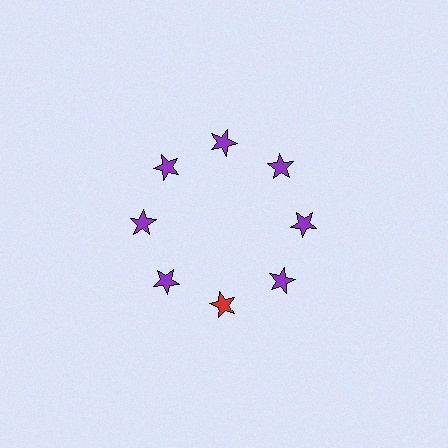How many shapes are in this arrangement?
There are 8 shapes arranged in a ring pattern.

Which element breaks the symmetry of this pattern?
The red star at roughly the 6 o'clock position breaks the symmetry. All other shapes are purple stars.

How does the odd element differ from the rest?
It has a different color: red instead of purple.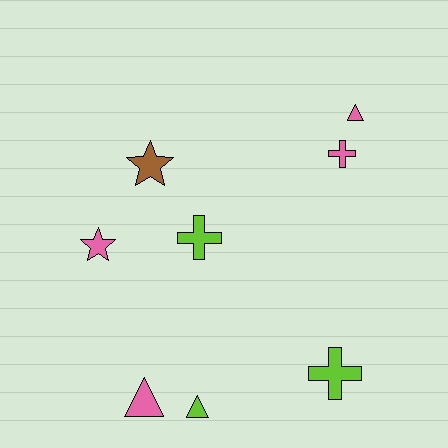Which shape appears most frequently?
Cross, with 3 objects.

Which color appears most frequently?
Pink, with 4 objects.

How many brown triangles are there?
There are no brown triangles.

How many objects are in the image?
There are 8 objects.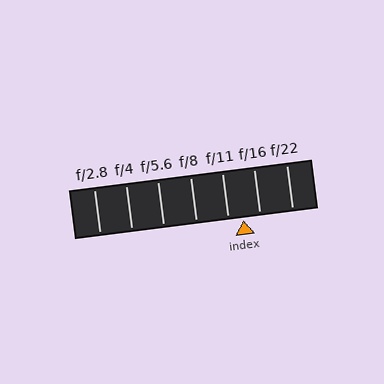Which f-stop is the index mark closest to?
The index mark is closest to f/11.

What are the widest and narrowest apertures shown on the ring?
The widest aperture shown is f/2.8 and the narrowest is f/22.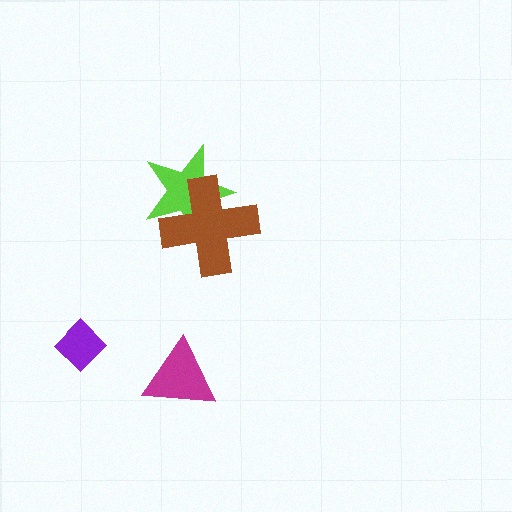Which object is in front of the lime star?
The brown cross is in front of the lime star.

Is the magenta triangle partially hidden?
No, no other shape covers it.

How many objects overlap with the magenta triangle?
0 objects overlap with the magenta triangle.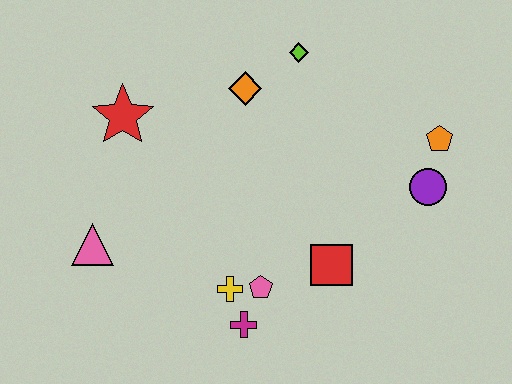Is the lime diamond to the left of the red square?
Yes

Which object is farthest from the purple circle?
The pink triangle is farthest from the purple circle.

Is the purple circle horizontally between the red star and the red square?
No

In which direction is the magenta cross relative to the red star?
The magenta cross is below the red star.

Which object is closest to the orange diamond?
The lime diamond is closest to the orange diamond.